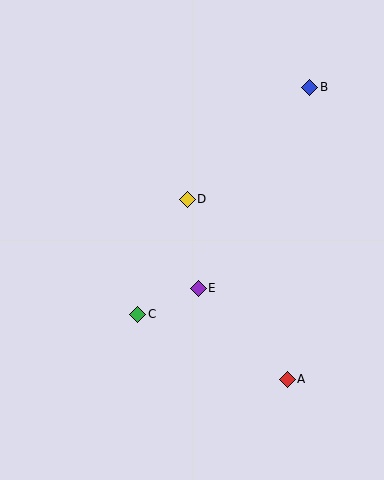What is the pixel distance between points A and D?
The distance between A and D is 206 pixels.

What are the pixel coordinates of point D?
Point D is at (187, 199).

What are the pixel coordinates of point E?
Point E is at (198, 288).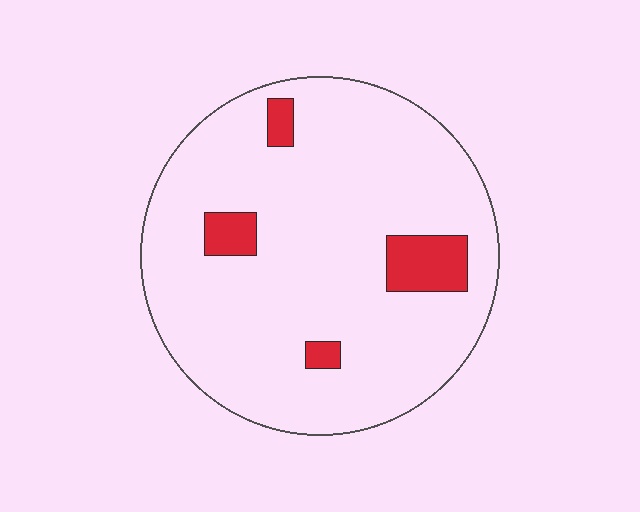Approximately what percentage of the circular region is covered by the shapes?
Approximately 10%.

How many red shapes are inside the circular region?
4.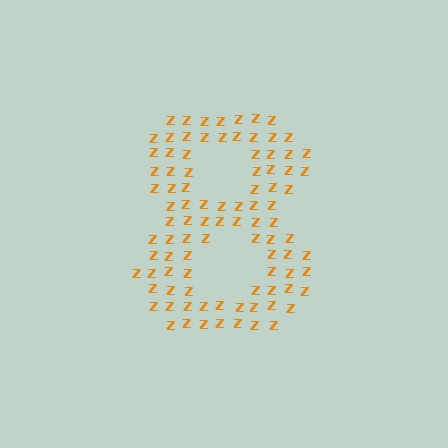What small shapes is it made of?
It is made of small letter Z's.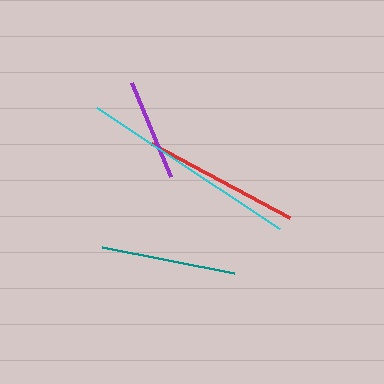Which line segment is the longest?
The cyan line is the longest at approximately 219 pixels.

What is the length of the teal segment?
The teal segment is approximately 135 pixels long.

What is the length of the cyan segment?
The cyan segment is approximately 219 pixels long.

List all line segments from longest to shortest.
From longest to shortest: cyan, red, teal, purple.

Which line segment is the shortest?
The purple line is the shortest at approximately 102 pixels.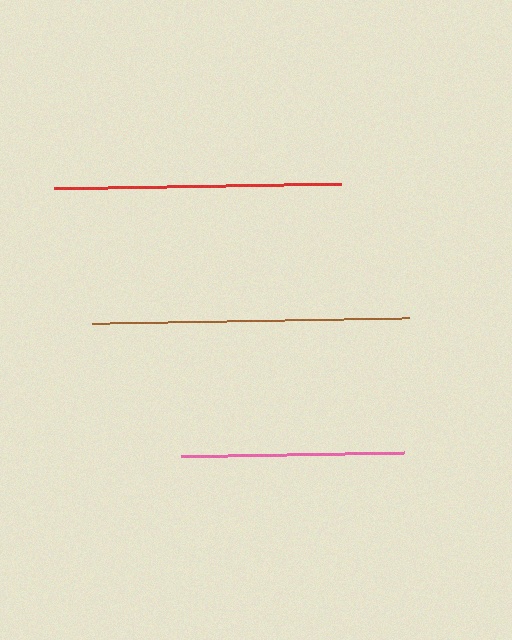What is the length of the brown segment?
The brown segment is approximately 317 pixels long.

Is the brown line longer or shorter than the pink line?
The brown line is longer than the pink line.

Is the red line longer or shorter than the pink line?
The red line is longer than the pink line.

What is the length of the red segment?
The red segment is approximately 287 pixels long.